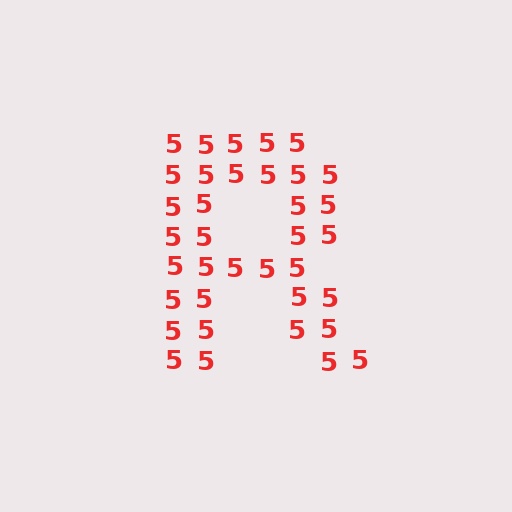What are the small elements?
The small elements are digit 5's.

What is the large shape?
The large shape is the letter R.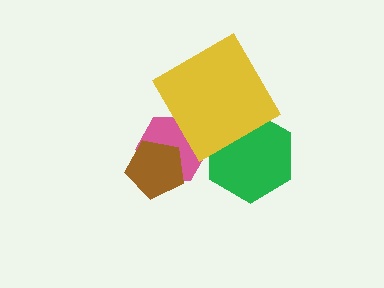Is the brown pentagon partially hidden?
No, no other shape covers it.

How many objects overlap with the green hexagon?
1 object overlaps with the green hexagon.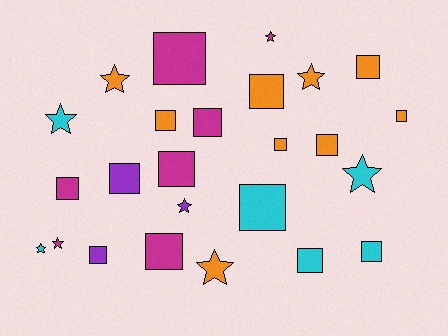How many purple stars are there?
There is 1 purple star.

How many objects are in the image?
There are 25 objects.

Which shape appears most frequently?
Square, with 16 objects.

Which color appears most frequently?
Orange, with 9 objects.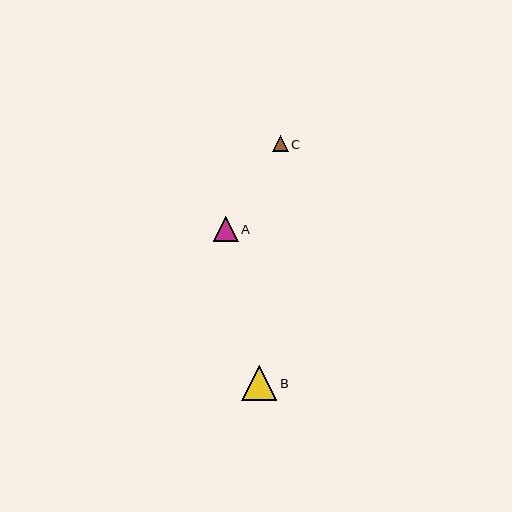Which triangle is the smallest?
Triangle C is the smallest with a size of approximately 16 pixels.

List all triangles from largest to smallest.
From largest to smallest: B, A, C.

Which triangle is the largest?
Triangle B is the largest with a size of approximately 35 pixels.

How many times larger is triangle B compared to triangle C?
Triangle B is approximately 2.2 times the size of triangle C.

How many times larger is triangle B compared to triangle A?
Triangle B is approximately 1.4 times the size of triangle A.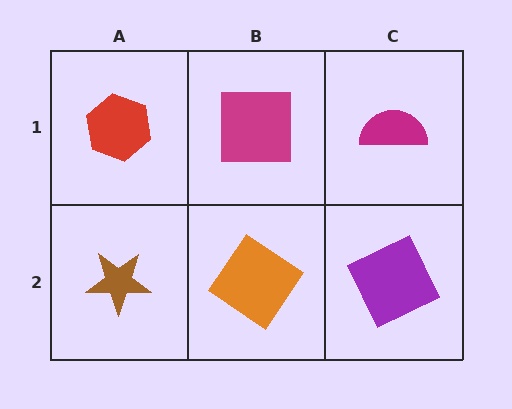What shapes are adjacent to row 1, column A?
A brown star (row 2, column A), a magenta square (row 1, column B).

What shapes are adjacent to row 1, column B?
An orange diamond (row 2, column B), a red hexagon (row 1, column A), a magenta semicircle (row 1, column C).